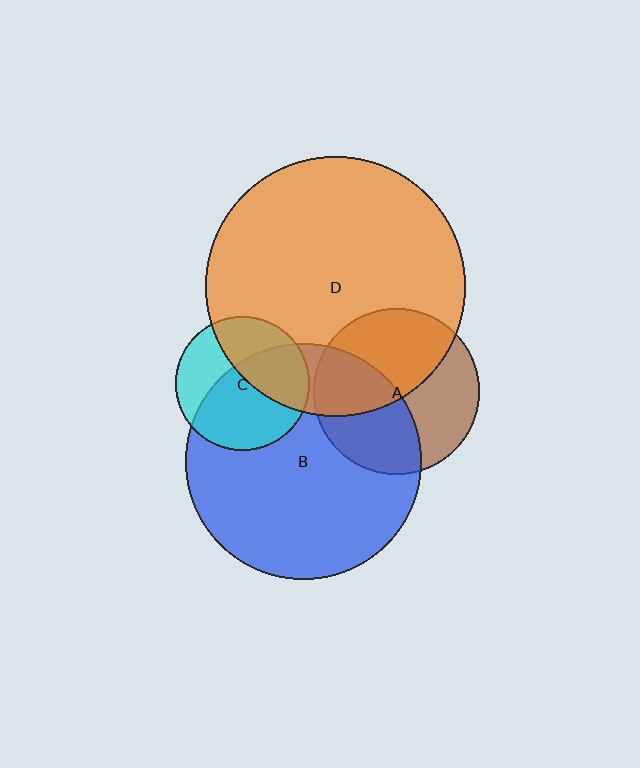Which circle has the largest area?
Circle D (orange).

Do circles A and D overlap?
Yes.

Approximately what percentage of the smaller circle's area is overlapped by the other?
Approximately 50%.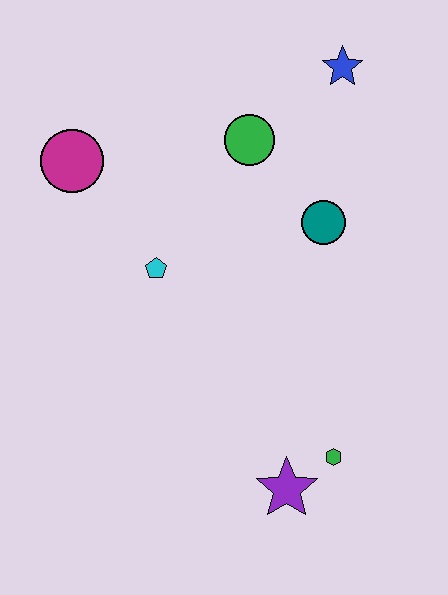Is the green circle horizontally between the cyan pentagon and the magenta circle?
No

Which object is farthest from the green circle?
The purple star is farthest from the green circle.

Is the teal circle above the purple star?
Yes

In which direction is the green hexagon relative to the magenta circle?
The green hexagon is below the magenta circle.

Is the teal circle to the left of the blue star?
Yes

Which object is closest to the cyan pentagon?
The magenta circle is closest to the cyan pentagon.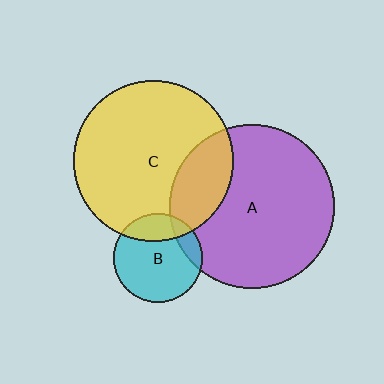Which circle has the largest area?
Circle A (purple).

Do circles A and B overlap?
Yes.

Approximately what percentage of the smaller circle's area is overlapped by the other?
Approximately 15%.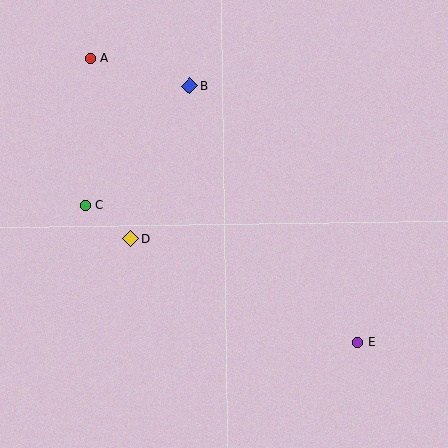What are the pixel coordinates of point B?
Point B is at (190, 86).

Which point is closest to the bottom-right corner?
Point E is closest to the bottom-right corner.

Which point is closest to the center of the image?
Point D at (131, 239) is closest to the center.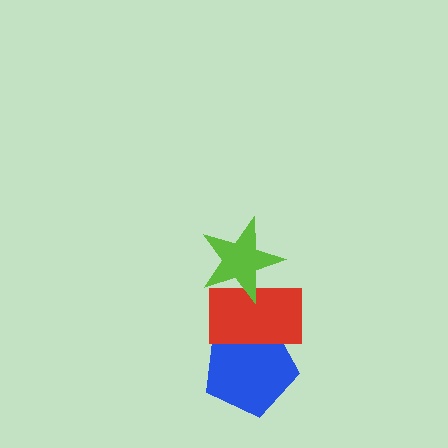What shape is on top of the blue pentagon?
The red rectangle is on top of the blue pentagon.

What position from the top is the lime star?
The lime star is 1st from the top.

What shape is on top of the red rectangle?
The lime star is on top of the red rectangle.